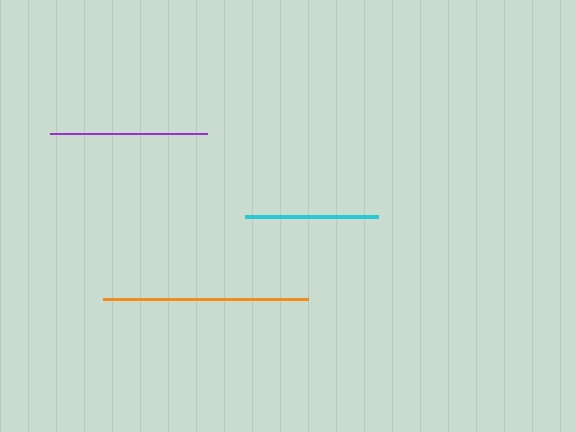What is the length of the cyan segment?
The cyan segment is approximately 132 pixels long.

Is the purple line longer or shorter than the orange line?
The orange line is longer than the purple line.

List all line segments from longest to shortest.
From longest to shortest: orange, purple, cyan.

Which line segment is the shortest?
The cyan line is the shortest at approximately 132 pixels.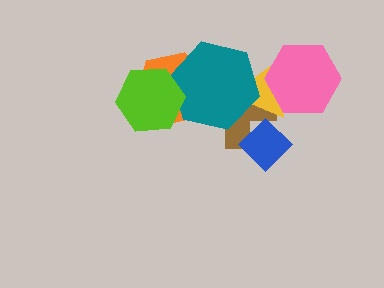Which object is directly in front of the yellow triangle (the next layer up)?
The pink hexagon is directly in front of the yellow triangle.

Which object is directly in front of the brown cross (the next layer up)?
The yellow triangle is directly in front of the brown cross.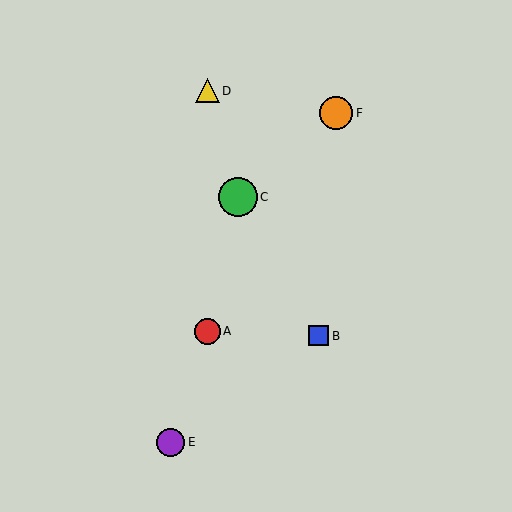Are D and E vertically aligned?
No, D is at x≈207 and E is at x≈171.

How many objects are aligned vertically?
2 objects (A, D) are aligned vertically.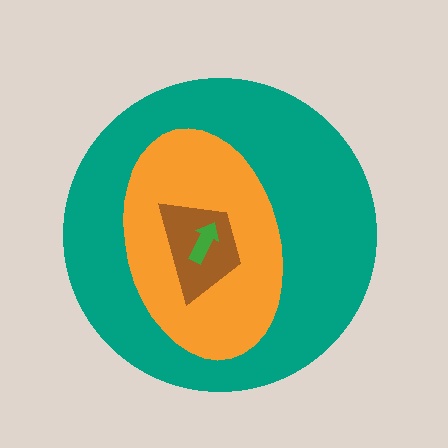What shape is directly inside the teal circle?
The orange ellipse.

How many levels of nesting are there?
4.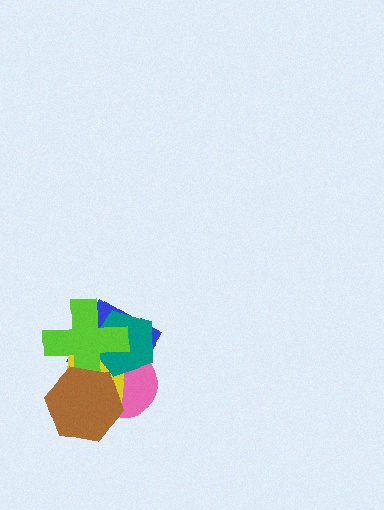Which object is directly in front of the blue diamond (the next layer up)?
The pink circle is directly in front of the blue diamond.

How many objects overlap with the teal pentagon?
4 objects overlap with the teal pentagon.